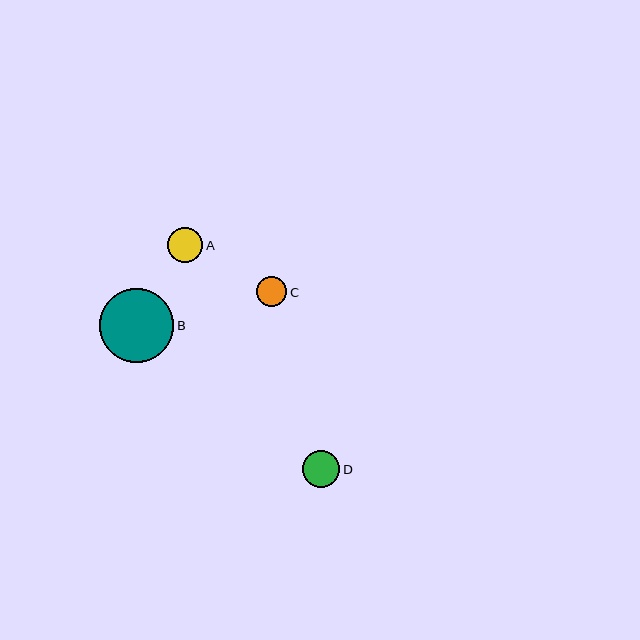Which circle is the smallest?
Circle C is the smallest with a size of approximately 30 pixels.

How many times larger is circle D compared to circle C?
Circle D is approximately 1.2 times the size of circle C.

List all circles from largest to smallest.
From largest to smallest: B, D, A, C.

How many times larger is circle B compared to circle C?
Circle B is approximately 2.5 times the size of circle C.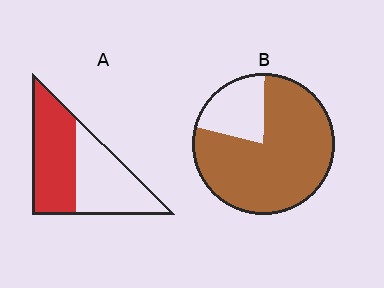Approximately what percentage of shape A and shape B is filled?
A is approximately 50% and B is approximately 80%.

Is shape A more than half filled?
Roughly half.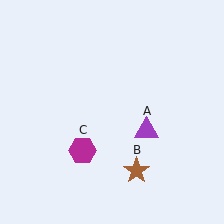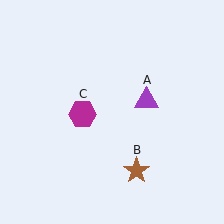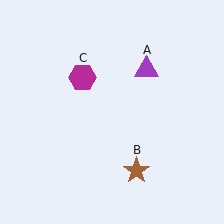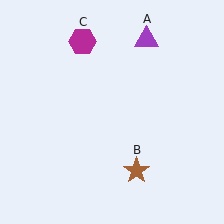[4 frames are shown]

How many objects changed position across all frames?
2 objects changed position: purple triangle (object A), magenta hexagon (object C).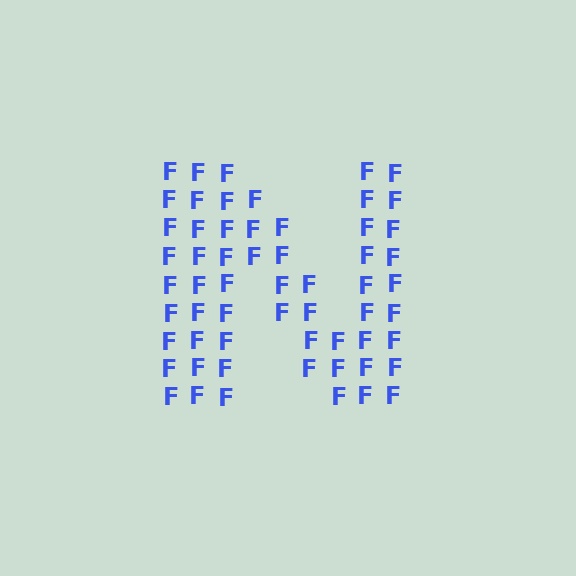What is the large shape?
The large shape is the letter N.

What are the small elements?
The small elements are letter F's.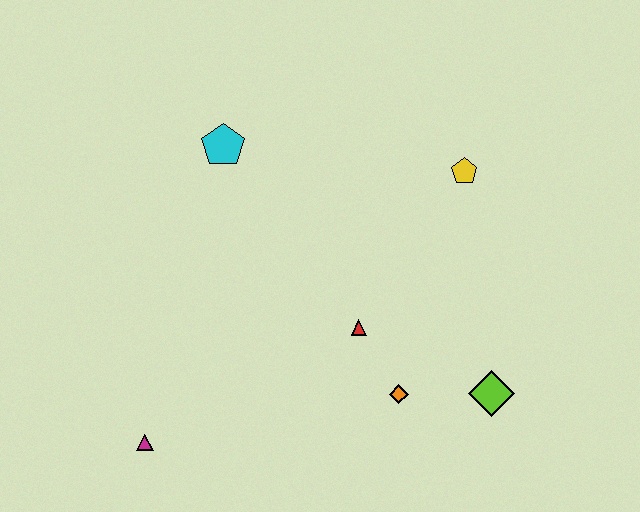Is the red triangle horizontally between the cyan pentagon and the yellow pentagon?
Yes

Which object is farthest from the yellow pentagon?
The magenta triangle is farthest from the yellow pentagon.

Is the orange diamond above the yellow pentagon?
No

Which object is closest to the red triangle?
The orange diamond is closest to the red triangle.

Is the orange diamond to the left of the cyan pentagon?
No